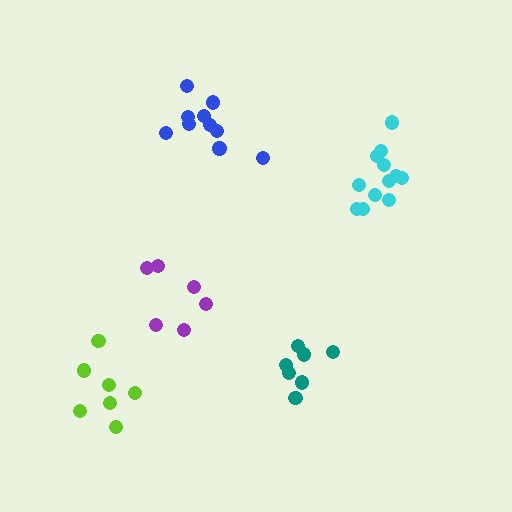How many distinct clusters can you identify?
There are 5 distinct clusters.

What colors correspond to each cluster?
The clusters are colored: lime, cyan, purple, blue, teal.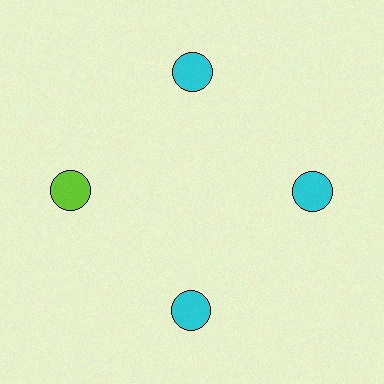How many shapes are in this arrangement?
There are 4 shapes arranged in a ring pattern.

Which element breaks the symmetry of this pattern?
The lime circle at roughly the 9 o'clock position breaks the symmetry. All other shapes are cyan circles.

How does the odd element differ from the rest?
It has a different color: lime instead of cyan.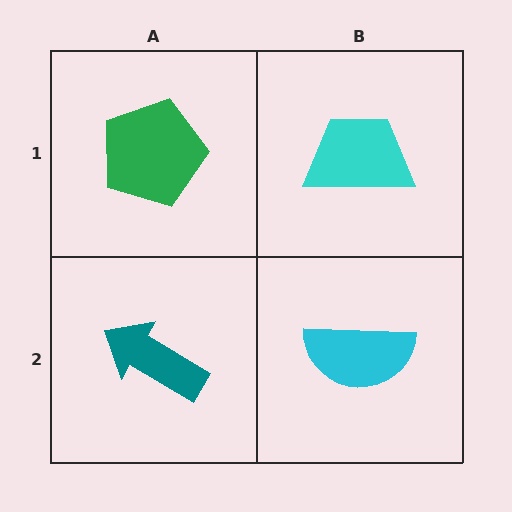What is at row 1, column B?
A cyan trapezoid.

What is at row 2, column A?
A teal arrow.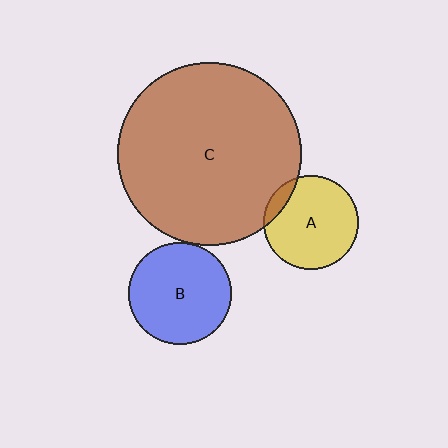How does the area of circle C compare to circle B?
Approximately 3.2 times.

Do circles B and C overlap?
Yes.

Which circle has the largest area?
Circle C (brown).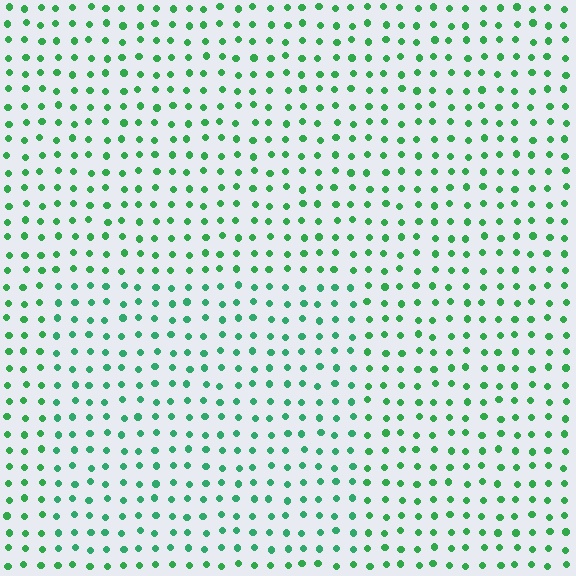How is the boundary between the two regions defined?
The boundary is defined purely by a slight shift in hue (about 17 degrees). Spacing, size, and orientation are identical on both sides.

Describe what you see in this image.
The image is filled with small green elements in a uniform arrangement. A rectangle-shaped region is visible where the elements are tinted to a slightly different hue, forming a subtle color boundary.